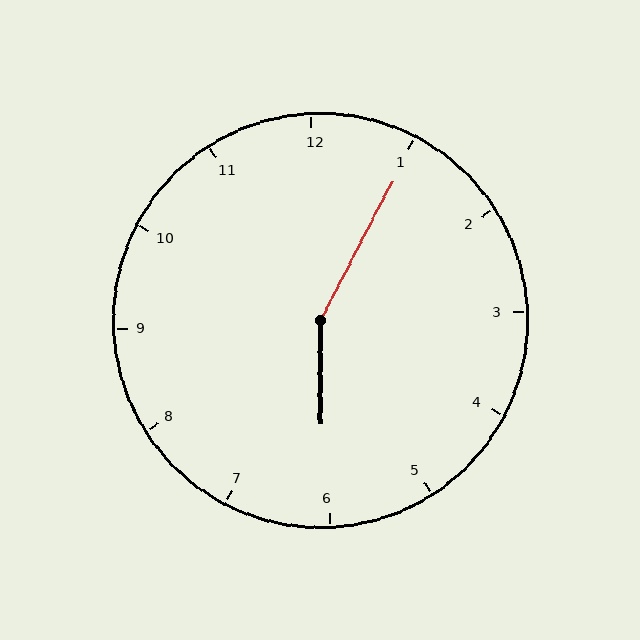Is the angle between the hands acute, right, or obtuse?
It is obtuse.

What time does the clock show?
6:05.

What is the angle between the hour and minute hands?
Approximately 152 degrees.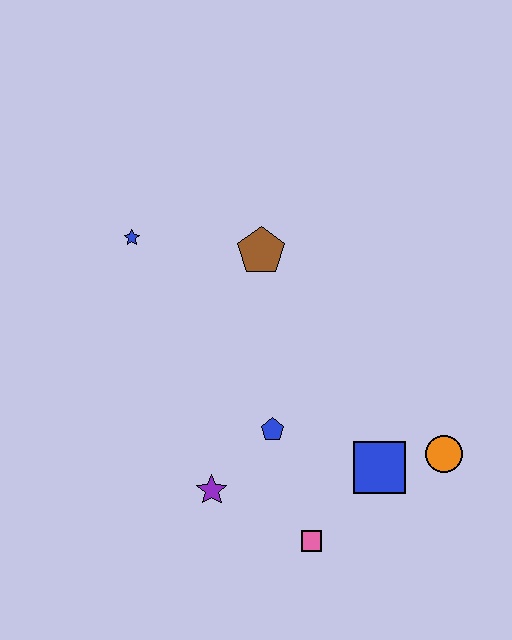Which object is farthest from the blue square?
The blue star is farthest from the blue square.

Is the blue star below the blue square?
No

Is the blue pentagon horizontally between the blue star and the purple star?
No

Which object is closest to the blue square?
The orange circle is closest to the blue square.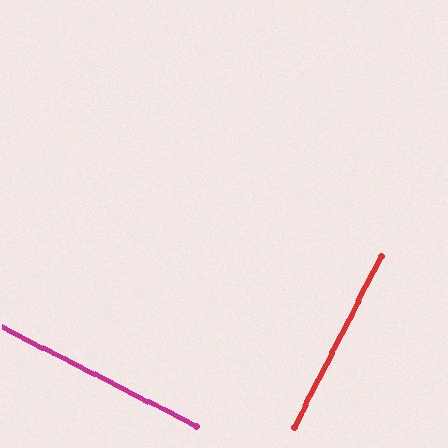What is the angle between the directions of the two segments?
Approximately 90 degrees.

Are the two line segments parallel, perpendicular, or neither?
Perpendicular — they meet at approximately 90°.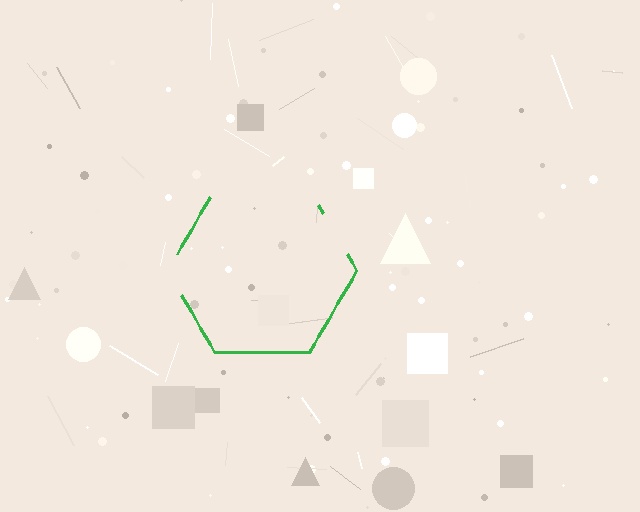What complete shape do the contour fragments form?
The contour fragments form a hexagon.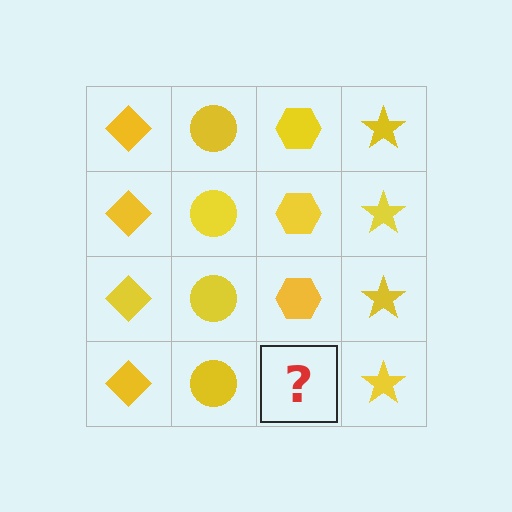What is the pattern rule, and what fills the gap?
The rule is that each column has a consistent shape. The gap should be filled with a yellow hexagon.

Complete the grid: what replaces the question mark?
The question mark should be replaced with a yellow hexagon.